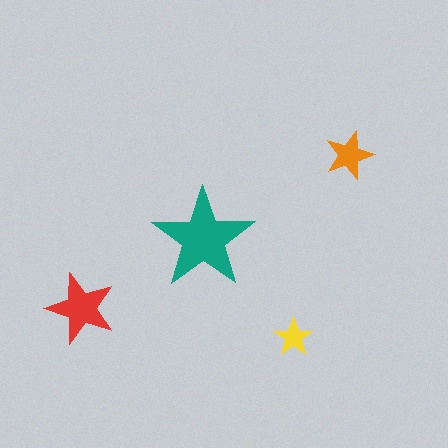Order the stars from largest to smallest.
the teal one, the red one, the orange one, the yellow one.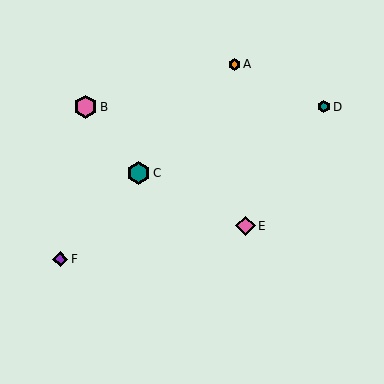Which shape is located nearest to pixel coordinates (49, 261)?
The purple diamond (labeled F) at (60, 259) is nearest to that location.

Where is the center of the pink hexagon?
The center of the pink hexagon is at (86, 107).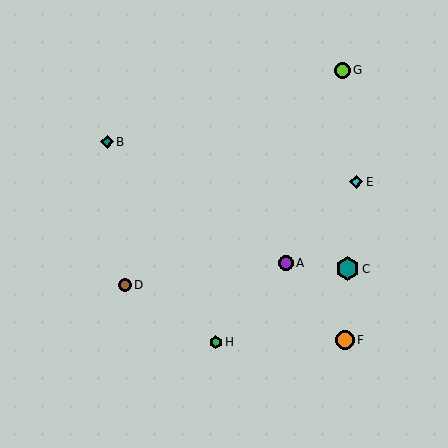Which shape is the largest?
The teal hexagon (labeled C) is the largest.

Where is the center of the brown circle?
The center of the brown circle is at (125, 285).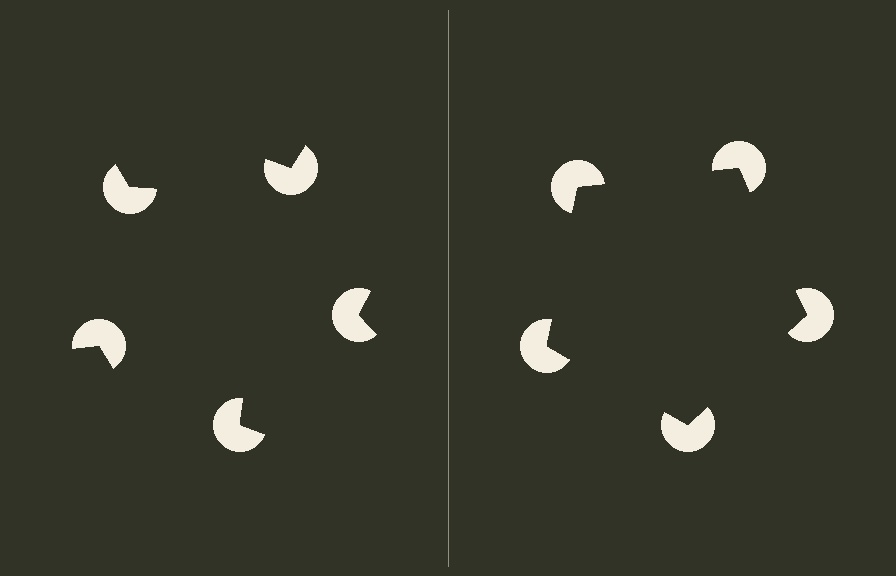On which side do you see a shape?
An illusory pentagon appears on the right side. On the left side the wedge cuts are rotated, so no coherent shape forms.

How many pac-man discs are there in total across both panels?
10 — 5 on each side.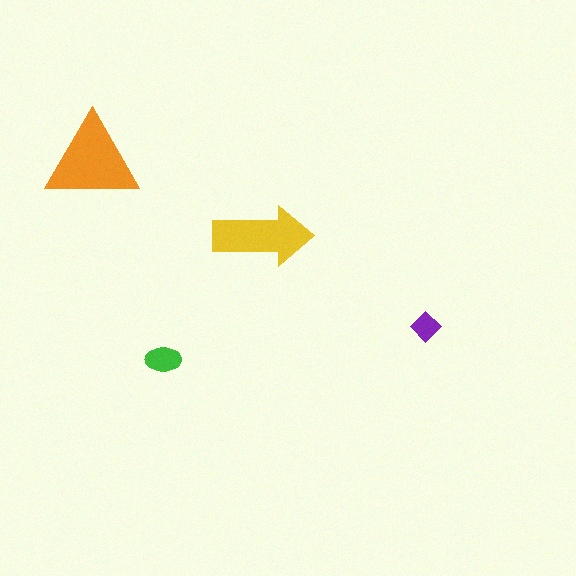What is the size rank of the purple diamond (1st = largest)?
4th.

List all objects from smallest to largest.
The purple diamond, the green ellipse, the yellow arrow, the orange triangle.